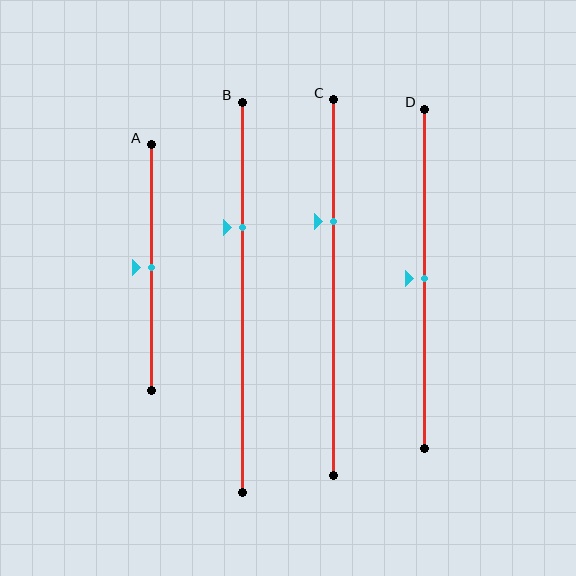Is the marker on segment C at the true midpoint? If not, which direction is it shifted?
No, the marker on segment C is shifted upward by about 18% of the segment length.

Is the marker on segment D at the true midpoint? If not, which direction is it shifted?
Yes, the marker on segment D is at the true midpoint.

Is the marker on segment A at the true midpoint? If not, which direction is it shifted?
Yes, the marker on segment A is at the true midpoint.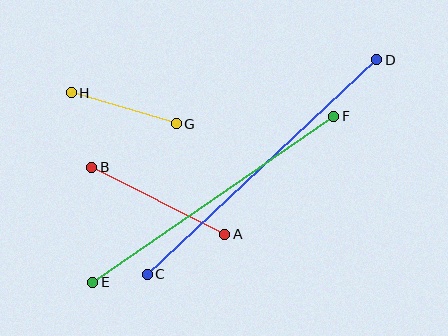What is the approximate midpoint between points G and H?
The midpoint is at approximately (124, 108) pixels.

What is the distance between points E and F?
The distance is approximately 292 pixels.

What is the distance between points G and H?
The distance is approximately 110 pixels.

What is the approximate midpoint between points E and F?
The midpoint is at approximately (213, 199) pixels.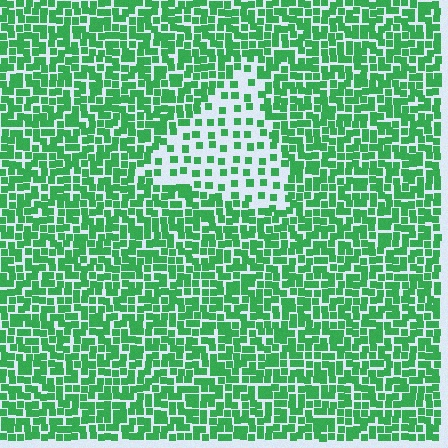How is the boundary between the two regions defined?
The boundary is defined by a change in element density (approximately 2.5x ratio). All elements are the same color, size, and shape.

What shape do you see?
I see a triangle.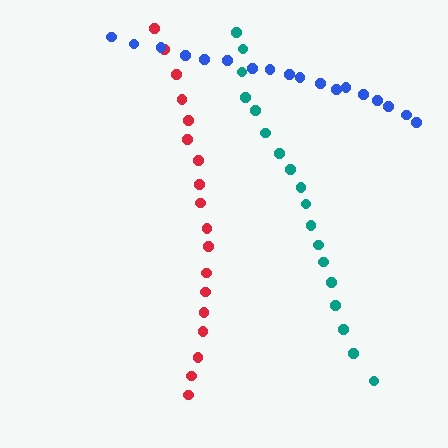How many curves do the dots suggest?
There are 3 distinct paths.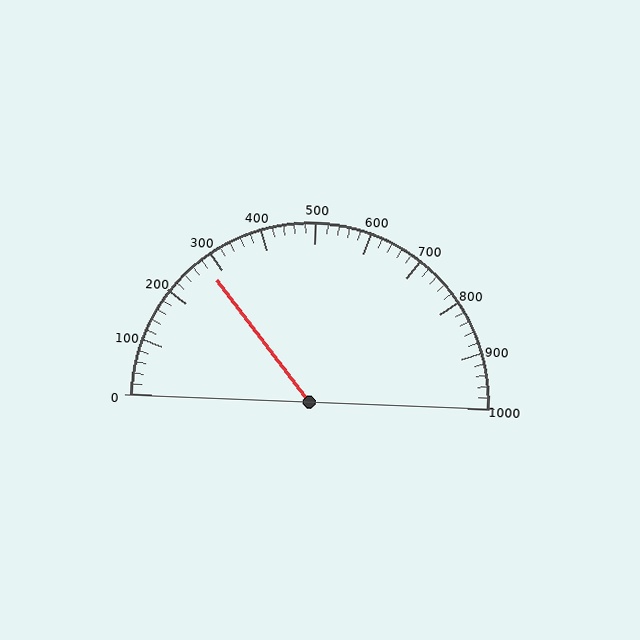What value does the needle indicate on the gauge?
The needle indicates approximately 280.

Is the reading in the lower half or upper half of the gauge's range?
The reading is in the lower half of the range (0 to 1000).